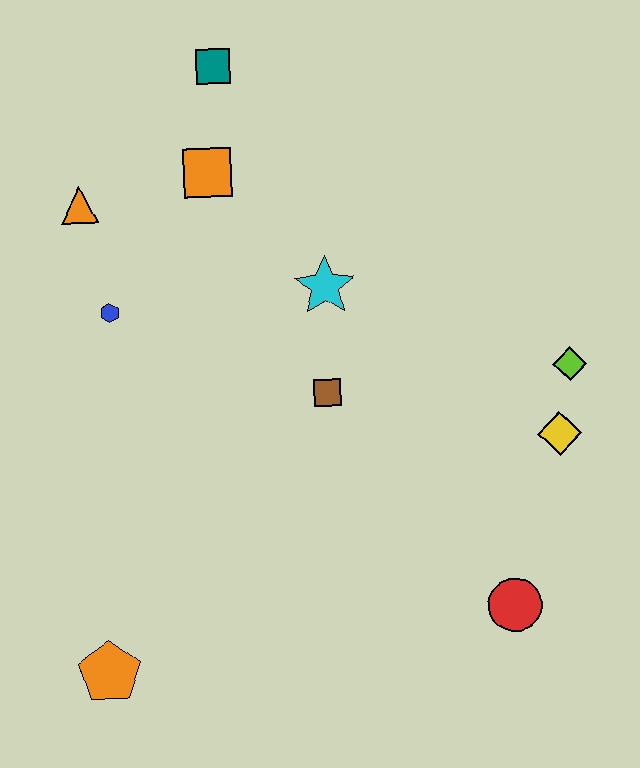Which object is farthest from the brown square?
The orange pentagon is farthest from the brown square.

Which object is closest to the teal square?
The orange square is closest to the teal square.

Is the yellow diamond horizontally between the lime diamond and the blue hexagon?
Yes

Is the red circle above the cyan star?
No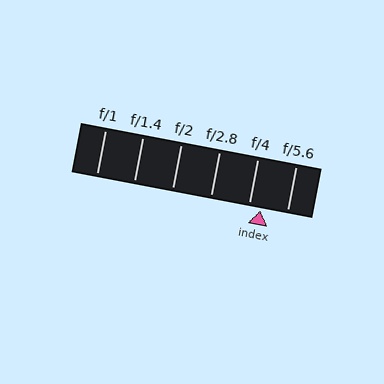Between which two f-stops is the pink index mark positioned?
The index mark is between f/4 and f/5.6.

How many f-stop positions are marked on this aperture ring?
There are 6 f-stop positions marked.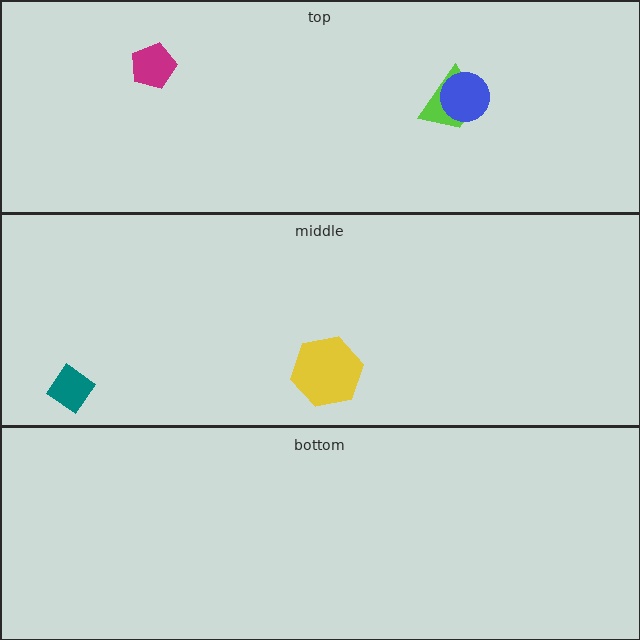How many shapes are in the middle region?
2.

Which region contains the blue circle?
The top region.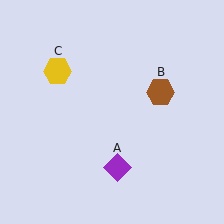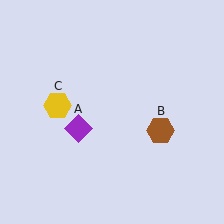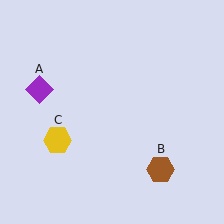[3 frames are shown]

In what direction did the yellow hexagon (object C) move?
The yellow hexagon (object C) moved down.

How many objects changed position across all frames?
3 objects changed position: purple diamond (object A), brown hexagon (object B), yellow hexagon (object C).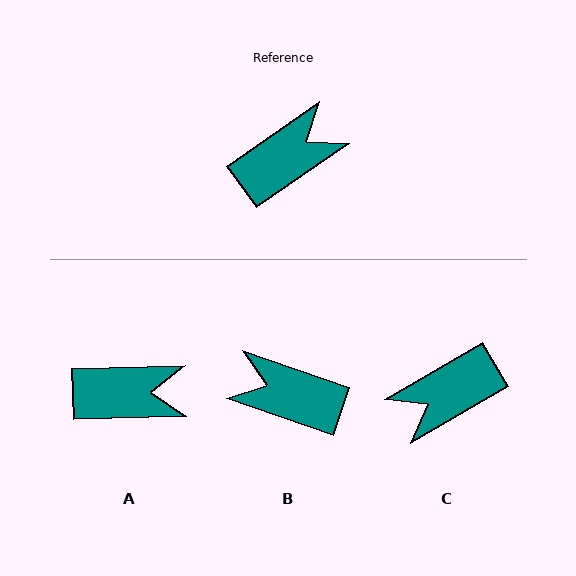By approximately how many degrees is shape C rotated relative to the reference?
Approximately 175 degrees counter-clockwise.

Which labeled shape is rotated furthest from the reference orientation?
C, about 175 degrees away.